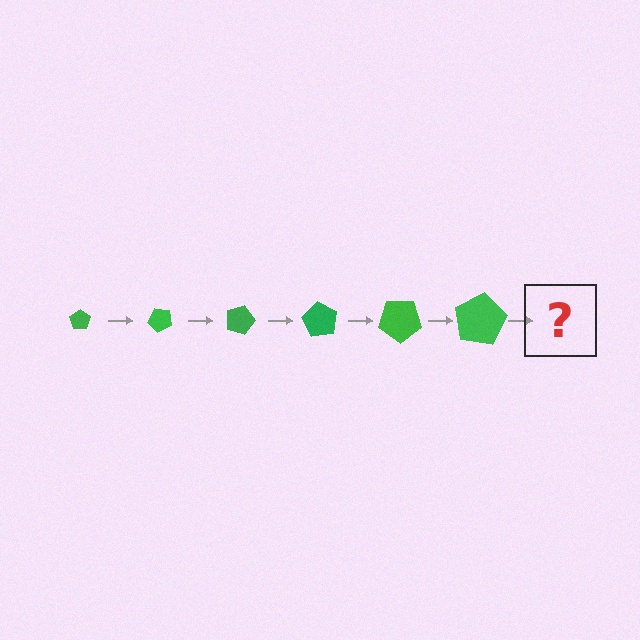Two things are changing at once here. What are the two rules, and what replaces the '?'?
The two rules are that the pentagon grows larger each step and it rotates 45 degrees each step. The '?' should be a pentagon, larger than the previous one and rotated 270 degrees from the start.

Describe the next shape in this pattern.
It should be a pentagon, larger than the previous one and rotated 270 degrees from the start.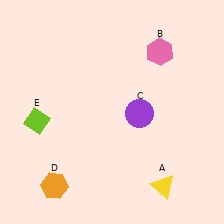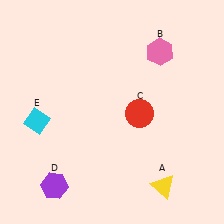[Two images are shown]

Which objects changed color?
C changed from purple to red. D changed from orange to purple. E changed from lime to cyan.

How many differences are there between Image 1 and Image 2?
There are 3 differences between the two images.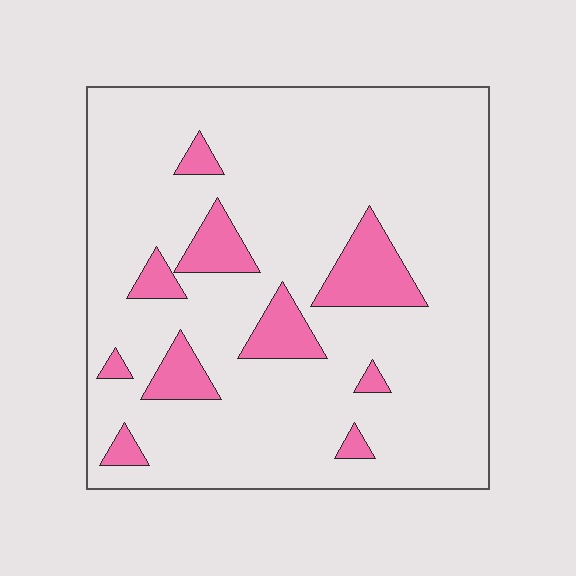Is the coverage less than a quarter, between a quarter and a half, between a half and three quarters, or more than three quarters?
Less than a quarter.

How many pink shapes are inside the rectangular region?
10.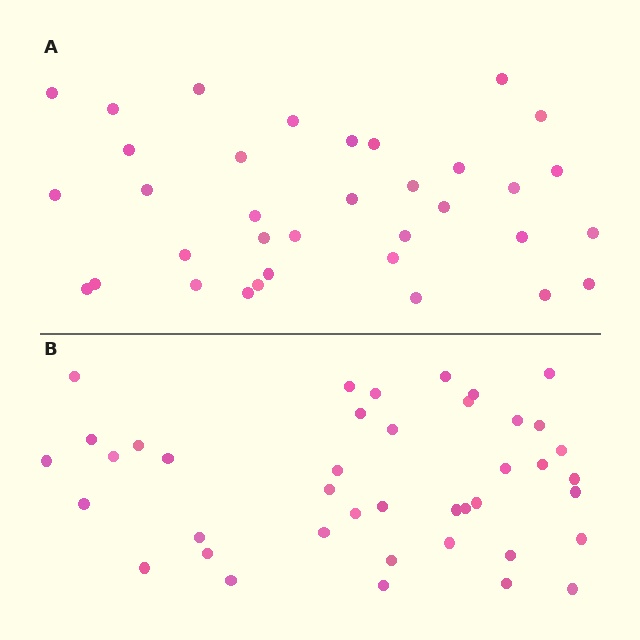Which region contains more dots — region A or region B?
Region B (the bottom region) has more dots.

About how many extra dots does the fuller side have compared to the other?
Region B has about 6 more dots than region A.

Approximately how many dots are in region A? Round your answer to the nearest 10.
About 40 dots. (The exact count is 35, which rounds to 40.)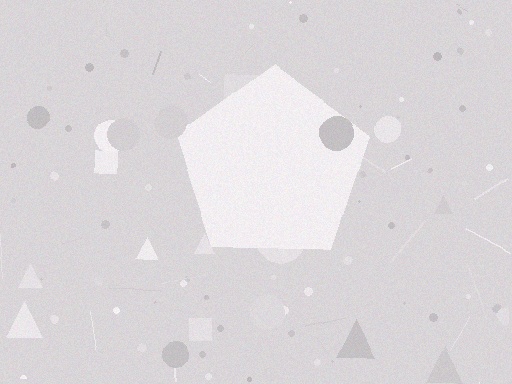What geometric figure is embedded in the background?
A pentagon is embedded in the background.